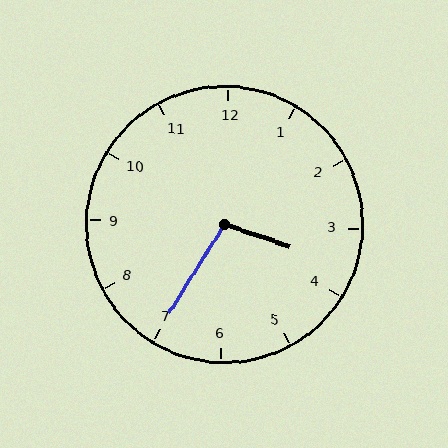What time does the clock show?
3:35.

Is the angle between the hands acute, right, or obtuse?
It is obtuse.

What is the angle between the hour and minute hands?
Approximately 102 degrees.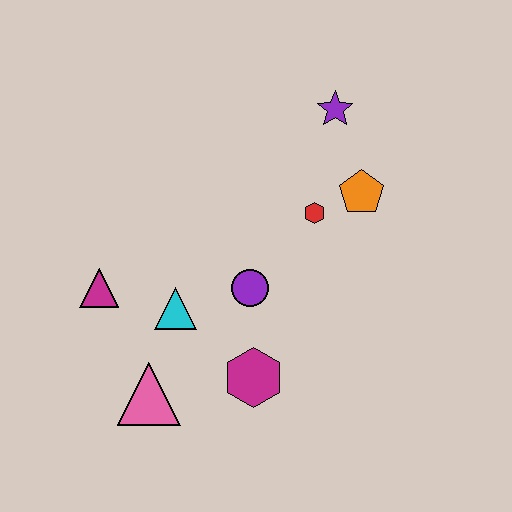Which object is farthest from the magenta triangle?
The purple star is farthest from the magenta triangle.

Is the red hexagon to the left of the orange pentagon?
Yes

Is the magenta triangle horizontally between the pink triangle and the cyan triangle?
No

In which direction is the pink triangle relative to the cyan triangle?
The pink triangle is below the cyan triangle.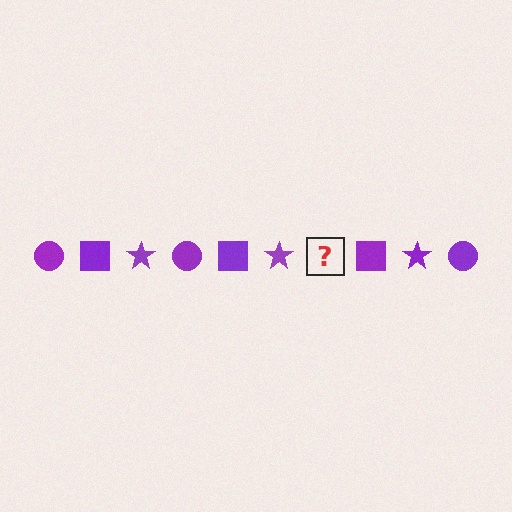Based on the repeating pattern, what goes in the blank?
The blank should be a purple circle.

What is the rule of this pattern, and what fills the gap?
The rule is that the pattern cycles through circle, square, star shapes in purple. The gap should be filled with a purple circle.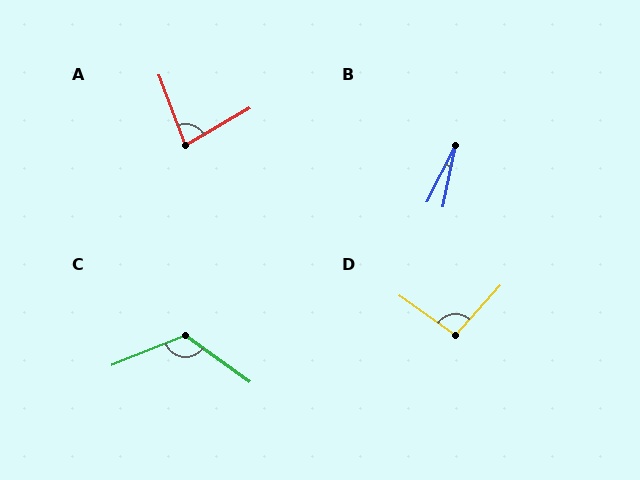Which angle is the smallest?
B, at approximately 15 degrees.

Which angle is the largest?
C, at approximately 122 degrees.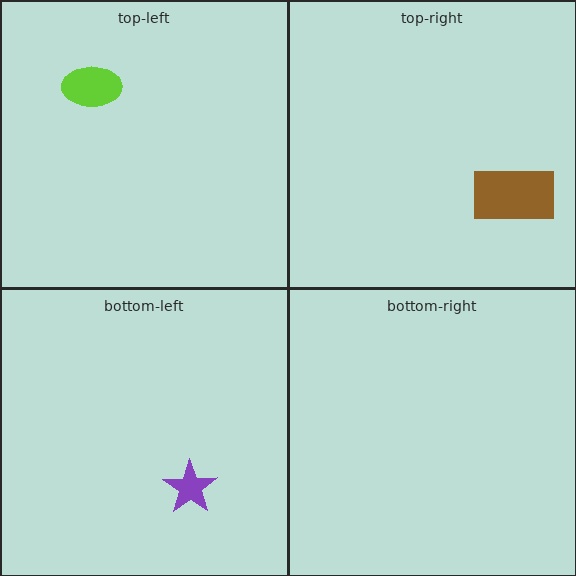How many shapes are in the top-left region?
1.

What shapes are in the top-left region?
The lime ellipse.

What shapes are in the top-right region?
The brown rectangle.